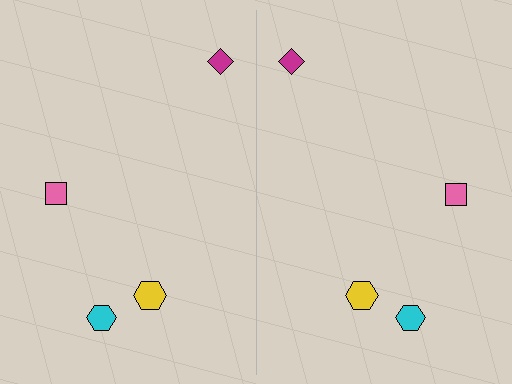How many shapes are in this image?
There are 8 shapes in this image.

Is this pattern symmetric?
Yes, this pattern has bilateral (reflection) symmetry.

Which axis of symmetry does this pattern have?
The pattern has a vertical axis of symmetry running through the center of the image.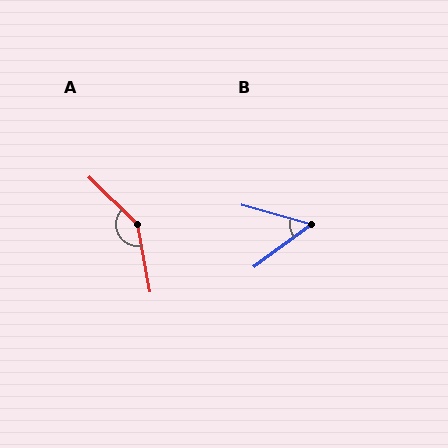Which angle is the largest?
A, at approximately 145 degrees.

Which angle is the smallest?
B, at approximately 52 degrees.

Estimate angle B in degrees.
Approximately 52 degrees.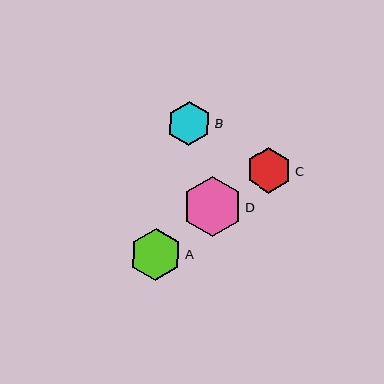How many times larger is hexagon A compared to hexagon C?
Hexagon A is approximately 1.1 times the size of hexagon C.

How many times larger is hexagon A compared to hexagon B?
Hexagon A is approximately 1.2 times the size of hexagon B.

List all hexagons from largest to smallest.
From largest to smallest: D, A, C, B.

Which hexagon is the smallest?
Hexagon B is the smallest with a size of approximately 44 pixels.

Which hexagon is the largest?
Hexagon D is the largest with a size of approximately 60 pixels.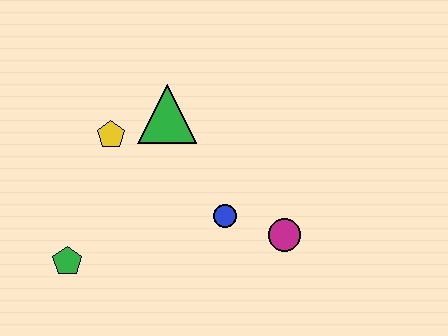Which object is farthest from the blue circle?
The green pentagon is farthest from the blue circle.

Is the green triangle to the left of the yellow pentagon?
No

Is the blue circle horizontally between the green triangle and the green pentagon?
No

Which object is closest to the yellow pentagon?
The green triangle is closest to the yellow pentagon.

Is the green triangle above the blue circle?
Yes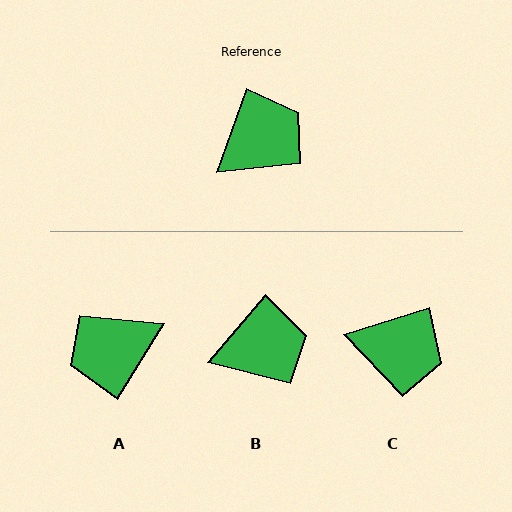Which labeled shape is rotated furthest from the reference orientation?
A, about 168 degrees away.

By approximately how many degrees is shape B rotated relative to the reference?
Approximately 20 degrees clockwise.